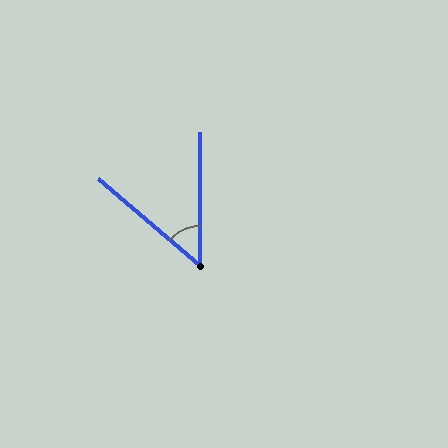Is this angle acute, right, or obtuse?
It is acute.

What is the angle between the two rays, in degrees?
Approximately 49 degrees.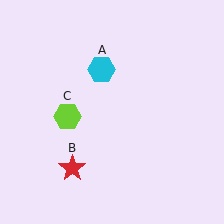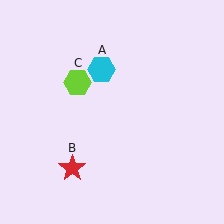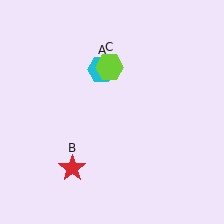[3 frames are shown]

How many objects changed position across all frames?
1 object changed position: lime hexagon (object C).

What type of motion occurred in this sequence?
The lime hexagon (object C) rotated clockwise around the center of the scene.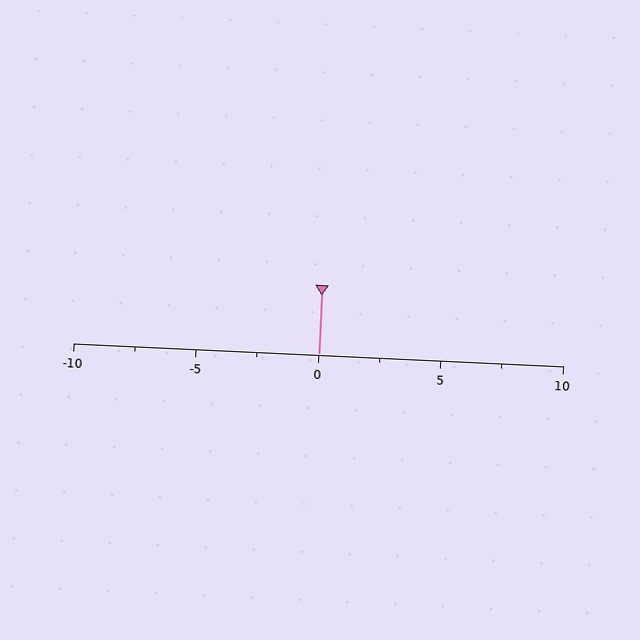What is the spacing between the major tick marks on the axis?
The major ticks are spaced 5 apart.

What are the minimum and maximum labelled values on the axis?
The axis runs from -10 to 10.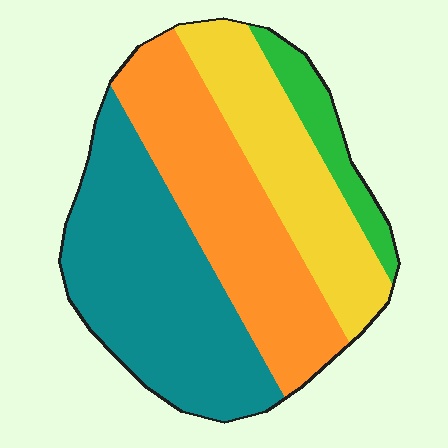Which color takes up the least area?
Green, at roughly 10%.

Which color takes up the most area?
Teal, at roughly 35%.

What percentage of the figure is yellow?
Yellow covers roughly 25% of the figure.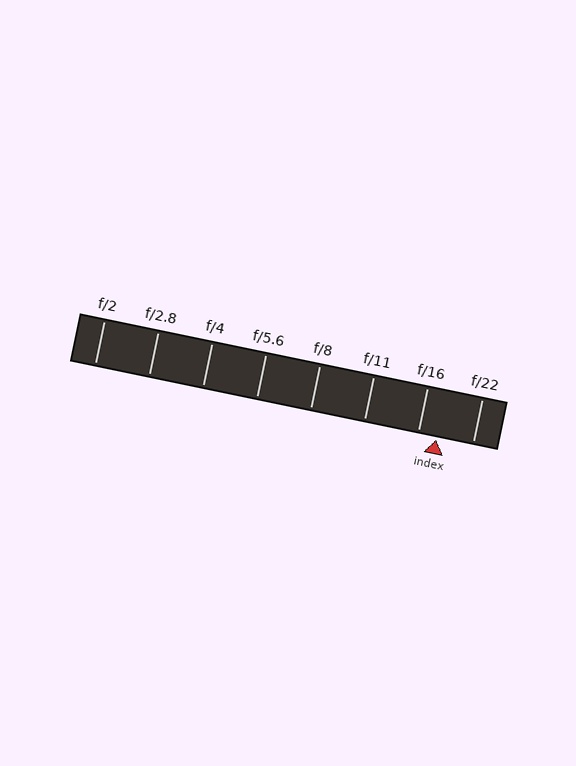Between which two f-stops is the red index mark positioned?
The index mark is between f/16 and f/22.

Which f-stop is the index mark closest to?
The index mark is closest to f/16.